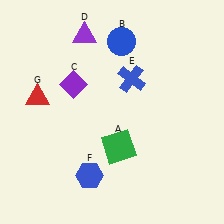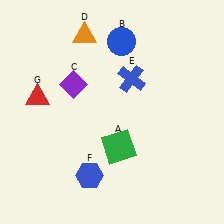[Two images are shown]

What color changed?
The triangle (D) changed from purple in Image 1 to orange in Image 2.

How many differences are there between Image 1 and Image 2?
There is 1 difference between the two images.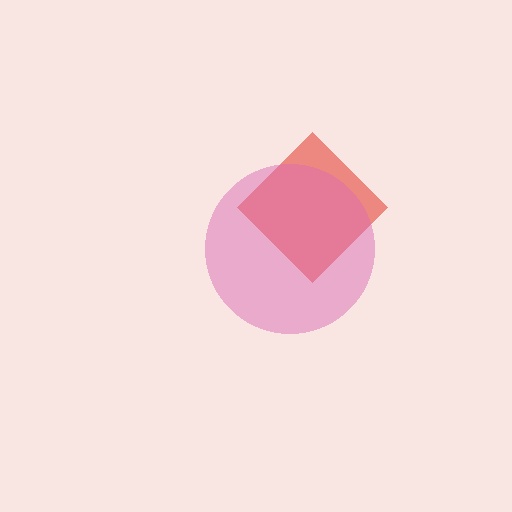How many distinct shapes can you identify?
There are 2 distinct shapes: a red diamond, a pink circle.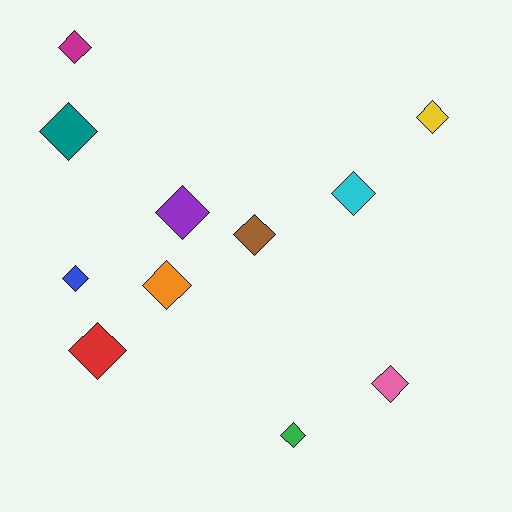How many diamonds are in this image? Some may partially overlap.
There are 11 diamonds.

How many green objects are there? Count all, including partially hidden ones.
There is 1 green object.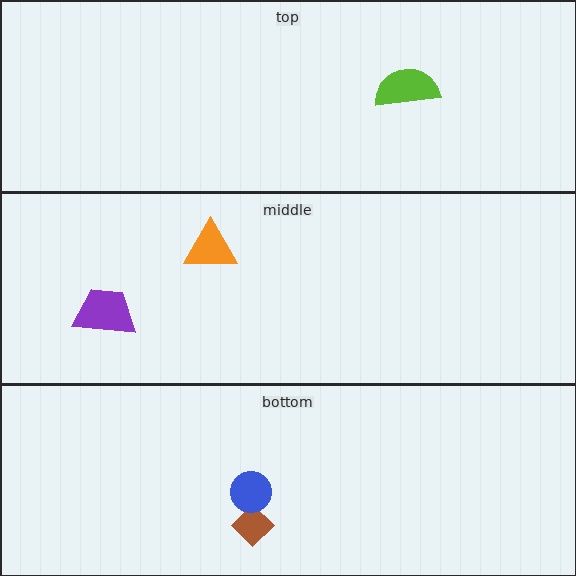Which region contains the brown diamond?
The bottom region.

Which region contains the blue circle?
The bottom region.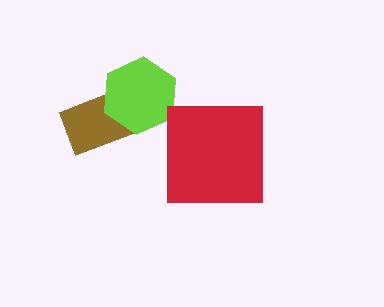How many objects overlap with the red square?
0 objects overlap with the red square.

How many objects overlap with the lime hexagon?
1 object overlaps with the lime hexagon.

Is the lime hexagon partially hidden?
No, no other shape covers it.